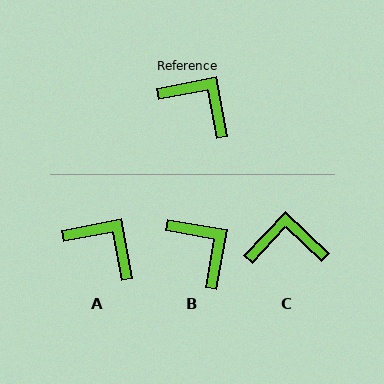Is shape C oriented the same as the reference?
No, it is off by about 36 degrees.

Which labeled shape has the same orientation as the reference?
A.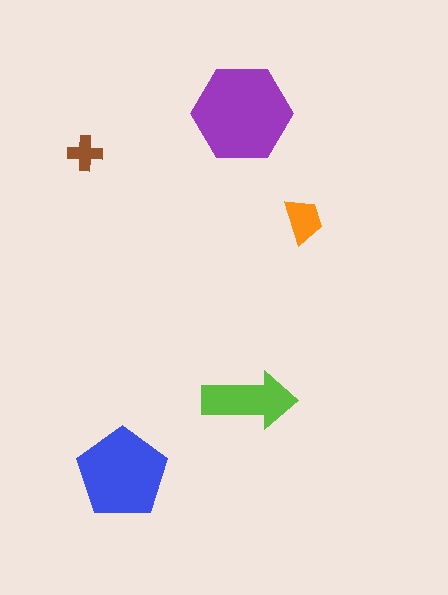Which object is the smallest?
The brown cross.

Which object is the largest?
The purple hexagon.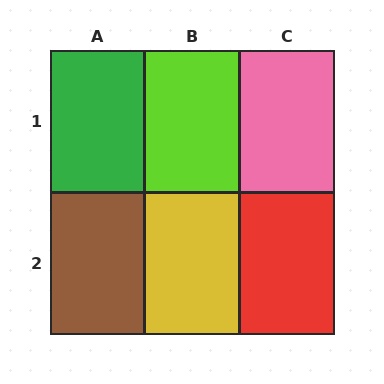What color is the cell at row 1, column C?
Pink.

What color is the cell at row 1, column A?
Green.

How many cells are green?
1 cell is green.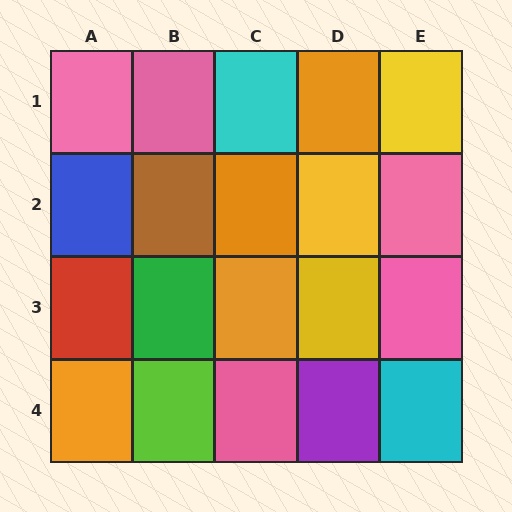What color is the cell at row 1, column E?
Yellow.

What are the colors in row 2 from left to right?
Blue, brown, orange, yellow, pink.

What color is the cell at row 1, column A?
Pink.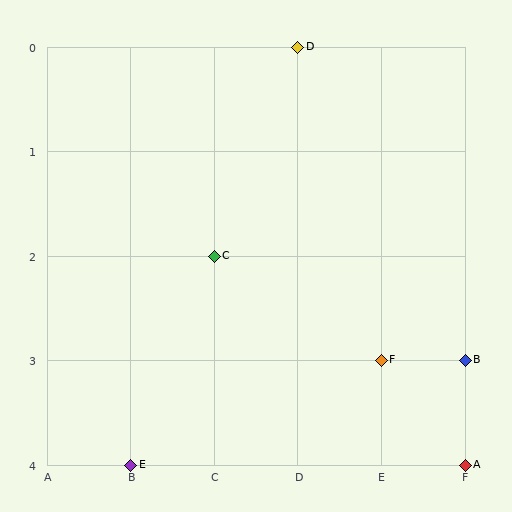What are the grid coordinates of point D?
Point D is at grid coordinates (D, 0).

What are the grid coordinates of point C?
Point C is at grid coordinates (C, 2).